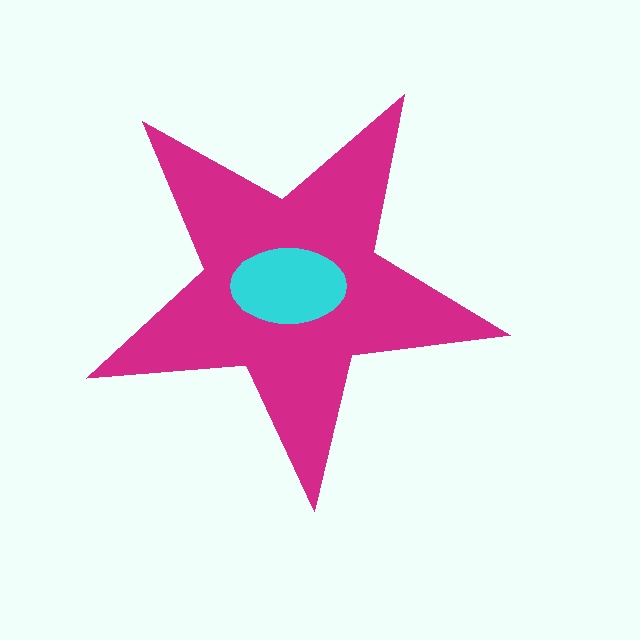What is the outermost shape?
The magenta star.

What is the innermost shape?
The cyan ellipse.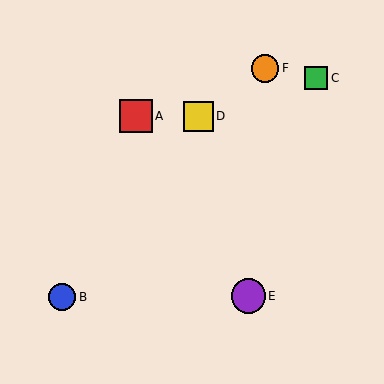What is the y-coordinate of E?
Object E is at y≈296.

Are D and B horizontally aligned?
No, D is at y≈116 and B is at y≈297.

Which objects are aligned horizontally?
Objects A, D are aligned horizontally.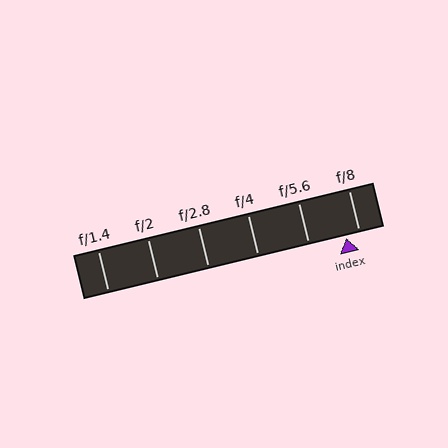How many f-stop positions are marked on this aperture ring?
There are 6 f-stop positions marked.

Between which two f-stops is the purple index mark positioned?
The index mark is between f/5.6 and f/8.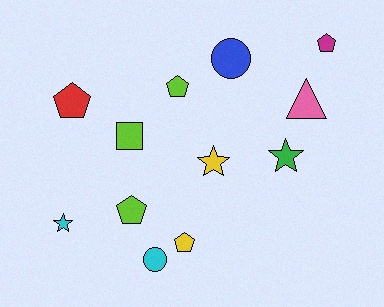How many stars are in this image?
There are 3 stars.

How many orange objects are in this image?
There are no orange objects.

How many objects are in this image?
There are 12 objects.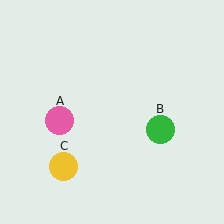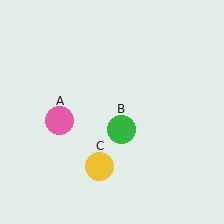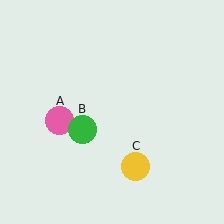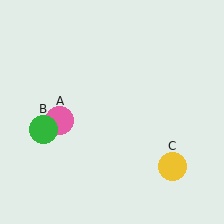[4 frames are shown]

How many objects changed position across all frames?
2 objects changed position: green circle (object B), yellow circle (object C).